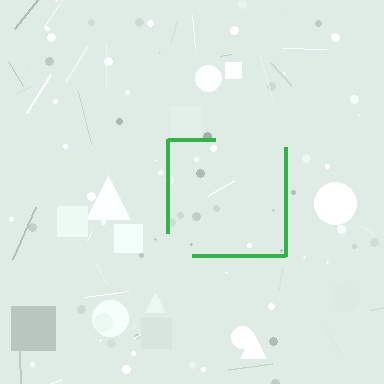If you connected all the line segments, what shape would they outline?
They would outline a square.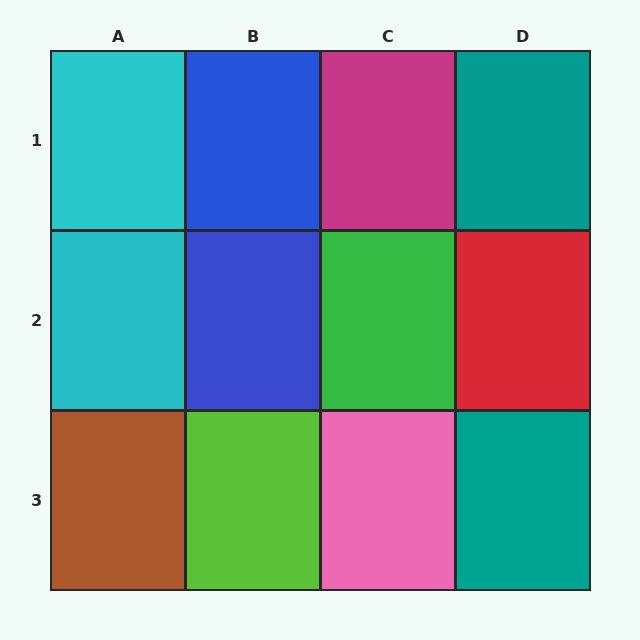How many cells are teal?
2 cells are teal.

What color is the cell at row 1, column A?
Cyan.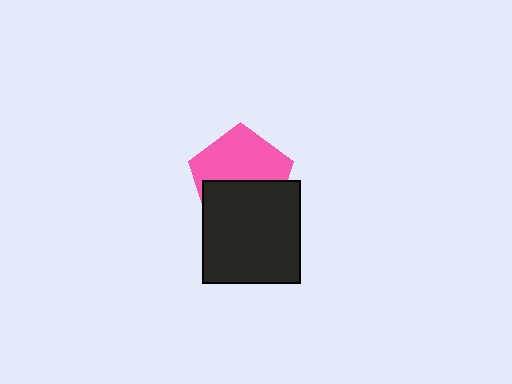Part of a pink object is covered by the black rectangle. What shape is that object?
It is a pentagon.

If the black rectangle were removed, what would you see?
You would see the complete pink pentagon.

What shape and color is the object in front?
The object in front is a black rectangle.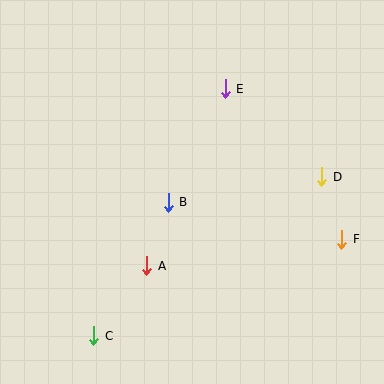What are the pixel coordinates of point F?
Point F is at (342, 239).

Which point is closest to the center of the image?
Point B at (168, 202) is closest to the center.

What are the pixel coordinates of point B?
Point B is at (168, 202).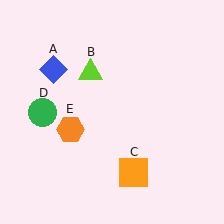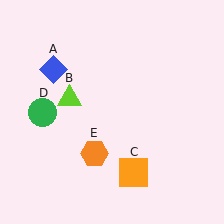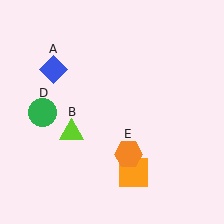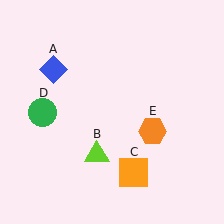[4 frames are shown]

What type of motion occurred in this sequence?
The lime triangle (object B), orange hexagon (object E) rotated counterclockwise around the center of the scene.